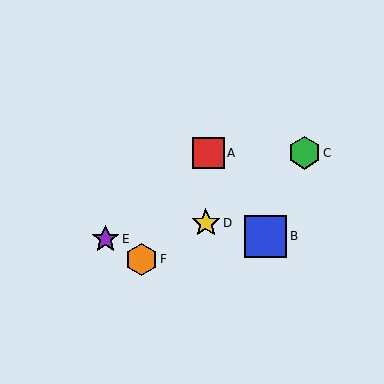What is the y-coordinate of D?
Object D is at y≈223.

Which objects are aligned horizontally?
Objects A, C are aligned horizontally.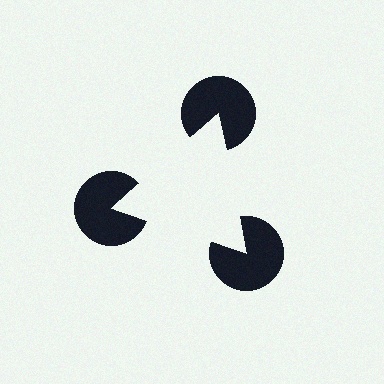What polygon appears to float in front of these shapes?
An illusory triangle — its edges are inferred from the aligned wedge cuts in the pac-man discs, not physically drawn.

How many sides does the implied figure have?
3 sides.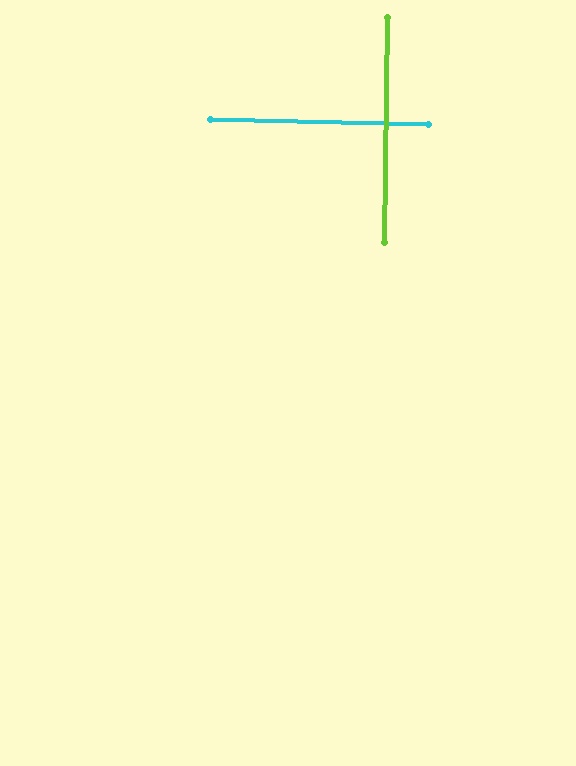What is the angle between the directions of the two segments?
Approximately 89 degrees.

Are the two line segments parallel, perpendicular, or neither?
Perpendicular — they meet at approximately 89°.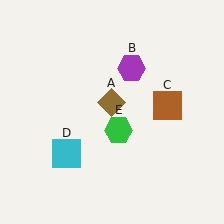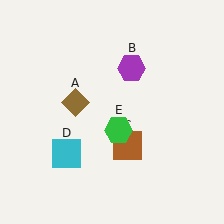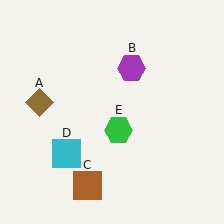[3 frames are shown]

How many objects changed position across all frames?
2 objects changed position: brown diamond (object A), brown square (object C).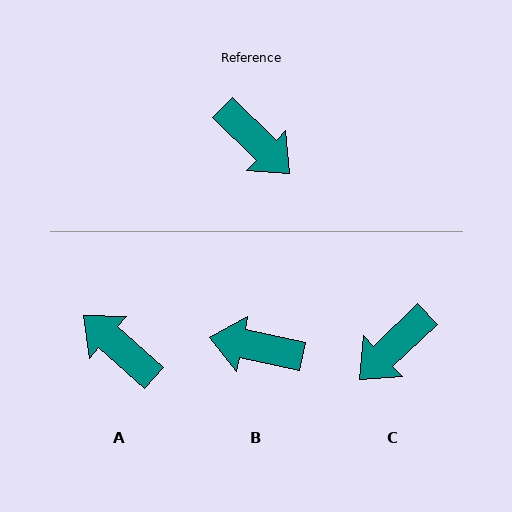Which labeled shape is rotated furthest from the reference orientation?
A, about 177 degrees away.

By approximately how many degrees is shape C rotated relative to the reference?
Approximately 92 degrees clockwise.